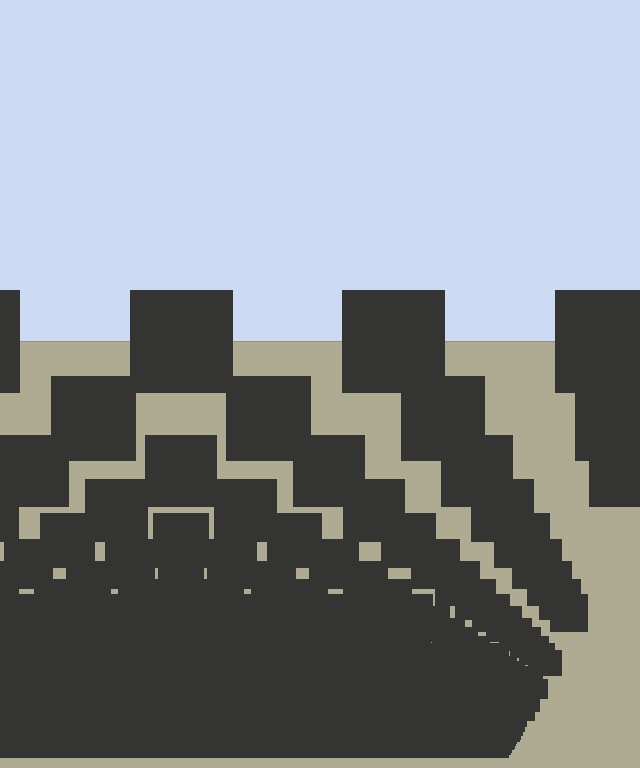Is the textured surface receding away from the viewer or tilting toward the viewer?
The surface appears to tilt toward the viewer. Texture elements get larger and sparser toward the top.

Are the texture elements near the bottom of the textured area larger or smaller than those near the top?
Smaller. The gradient is inverted — elements near the bottom are smaller and denser.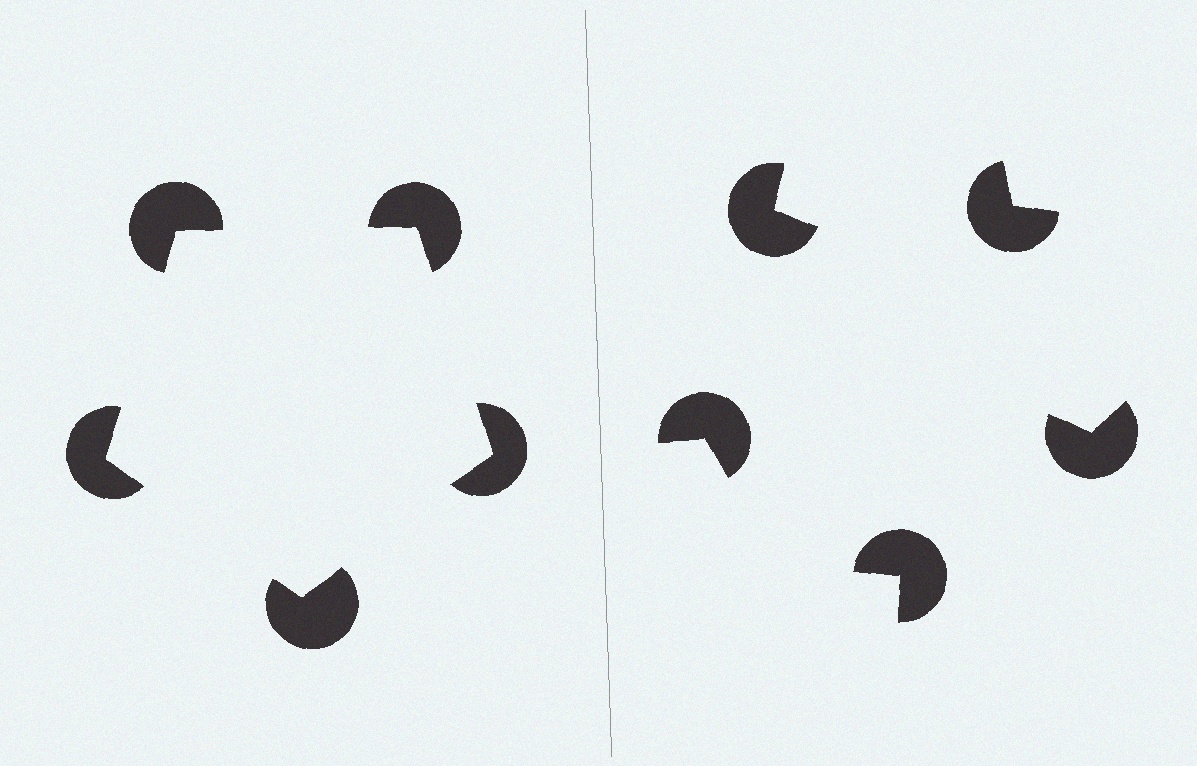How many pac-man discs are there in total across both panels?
10 — 5 on each side.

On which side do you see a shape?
An illusory pentagon appears on the left side. On the right side the wedge cuts are rotated, so no coherent shape forms.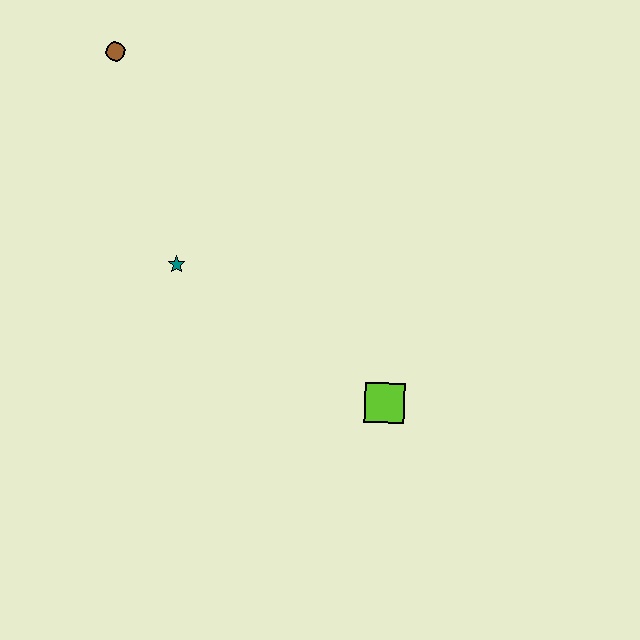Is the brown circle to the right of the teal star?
No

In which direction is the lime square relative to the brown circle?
The lime square is below the brown circle.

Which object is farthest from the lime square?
The brown circle is farthest from the lime square.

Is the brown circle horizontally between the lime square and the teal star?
No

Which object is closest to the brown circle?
The teal star is closest to the brown circle.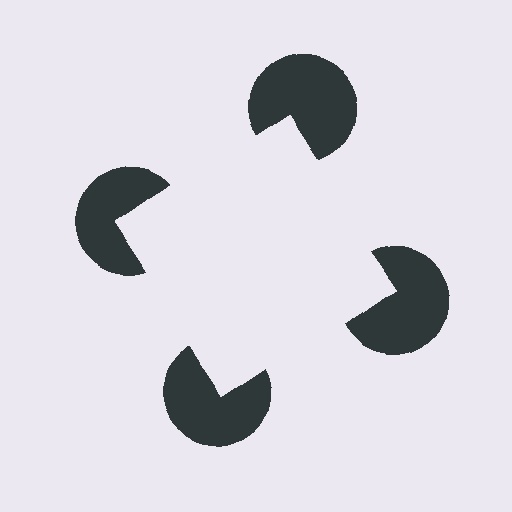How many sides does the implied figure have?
4 sides.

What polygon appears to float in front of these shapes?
An illusory square — its edges are inferred from the aligned wedge cuts in the pac-man discs, not physically drawn.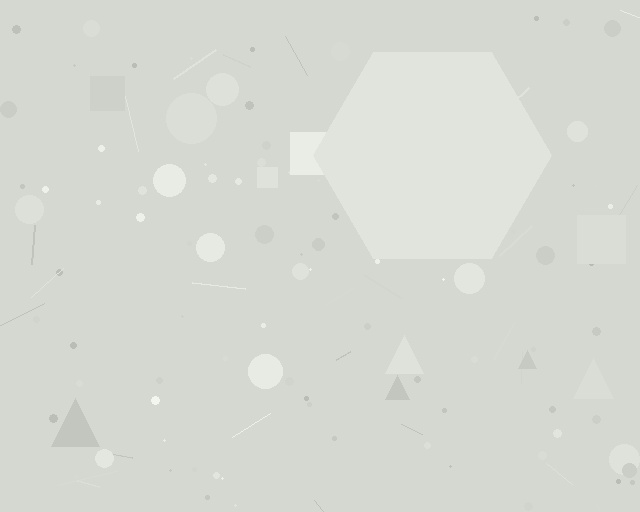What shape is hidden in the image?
A hexagon is hidden in the image.